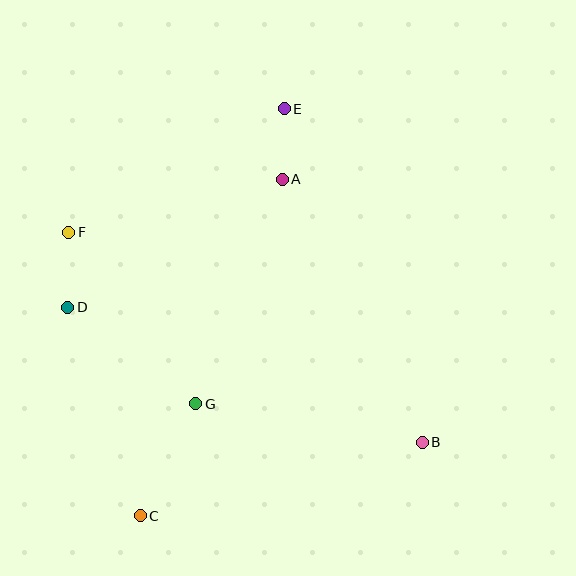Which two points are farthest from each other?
Points C and E are farthest from each other.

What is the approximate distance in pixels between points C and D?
The distance between C and D is approximately 221 pixels.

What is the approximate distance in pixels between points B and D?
The distance between B and D is approximately 379 pixels.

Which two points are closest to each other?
Points A and E are closest to each other.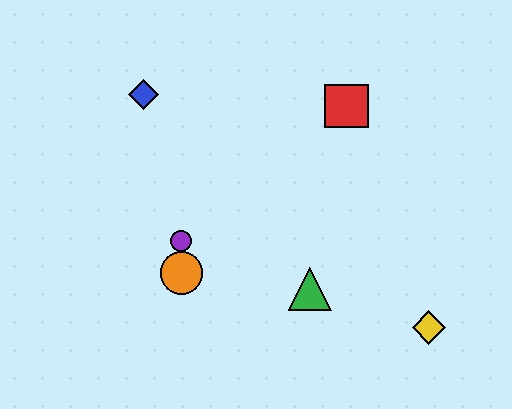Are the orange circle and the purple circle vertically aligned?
Yes, both are at x≈181.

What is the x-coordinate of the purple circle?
The purple circle is at x≈181.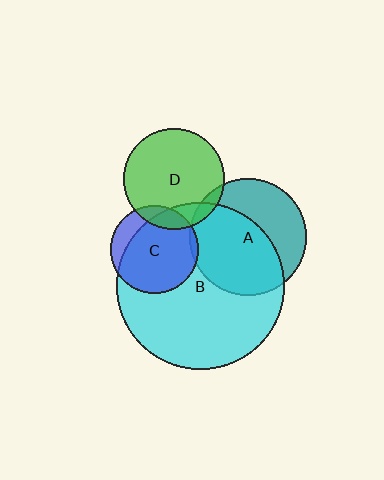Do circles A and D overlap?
Yes.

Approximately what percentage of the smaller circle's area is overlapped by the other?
Approximately 5%.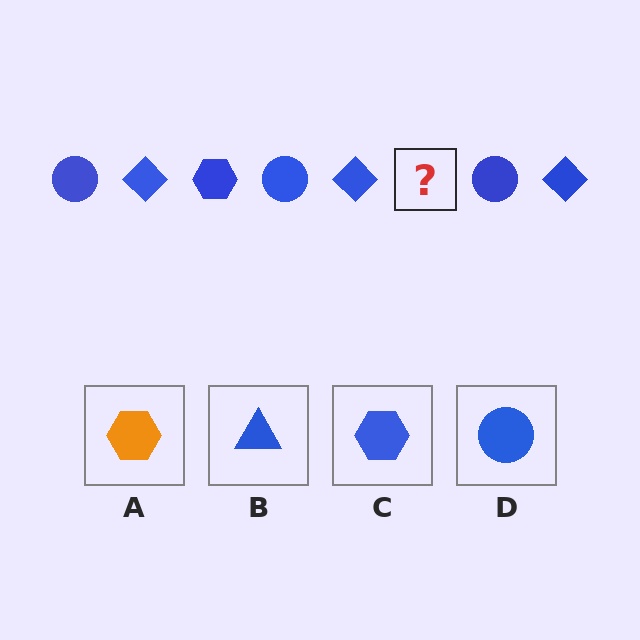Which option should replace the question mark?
Option C.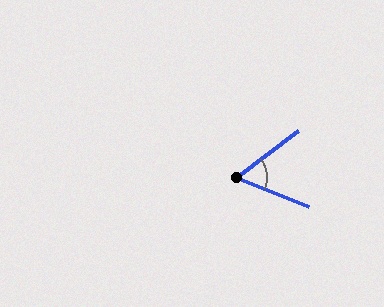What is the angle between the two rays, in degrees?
Approximately 59 degrees.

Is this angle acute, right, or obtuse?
It is acute.